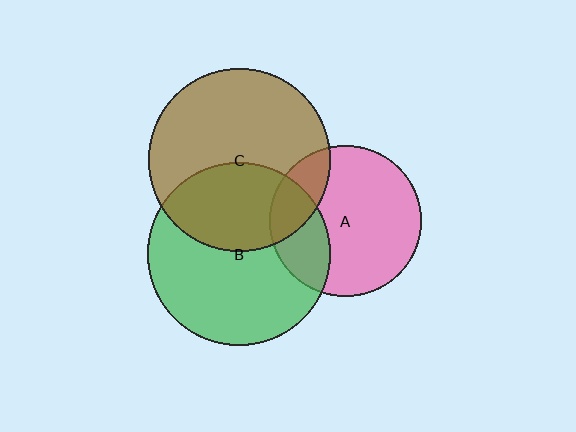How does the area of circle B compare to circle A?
Approximately 1.5 times.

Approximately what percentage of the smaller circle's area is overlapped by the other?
Approximately 40%.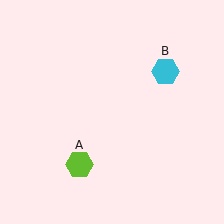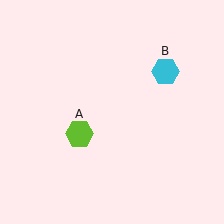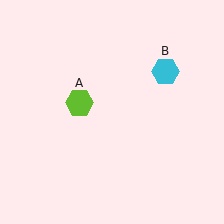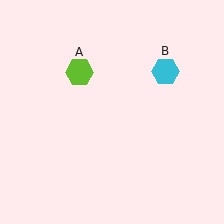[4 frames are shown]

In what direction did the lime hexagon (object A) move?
The lime hexagon (object A) moved up.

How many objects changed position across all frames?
1 object changed position: lime hexagon (object A).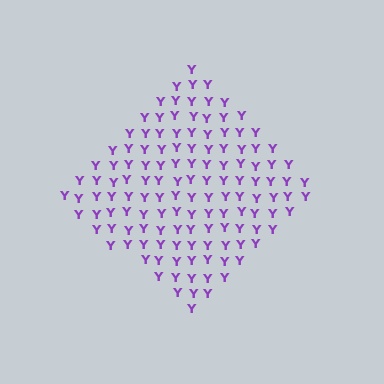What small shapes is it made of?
It is made of small letter Y's.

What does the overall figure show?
The overall figure shows a diamond.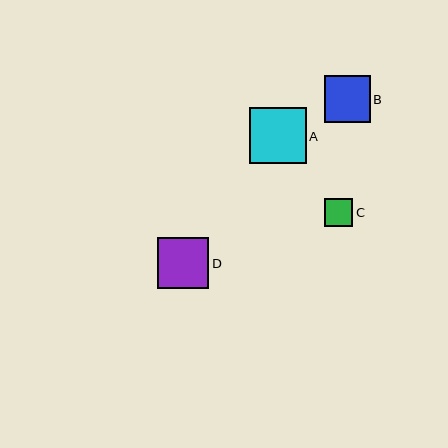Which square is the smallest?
Square C is the smallest with a size of approximately 28 pixels.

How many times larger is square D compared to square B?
Square D is approximately 1.1 times the size of square B.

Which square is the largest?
Square A is the largest with a size of approximately 56 pixels.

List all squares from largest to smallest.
From largest to smallest: A, D, B, C.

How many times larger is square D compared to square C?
Square D is approximately 1.8 times the size of square C.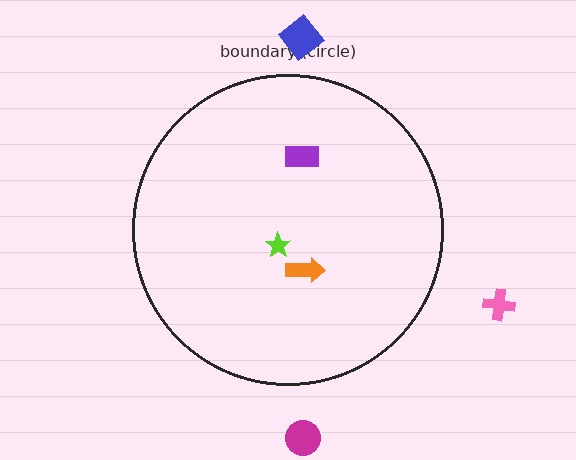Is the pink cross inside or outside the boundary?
Outside.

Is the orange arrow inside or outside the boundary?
Inside.